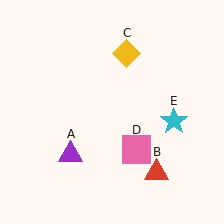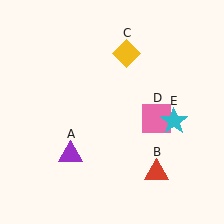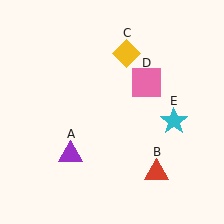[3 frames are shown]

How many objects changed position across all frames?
1 object changed position: pink square (object D).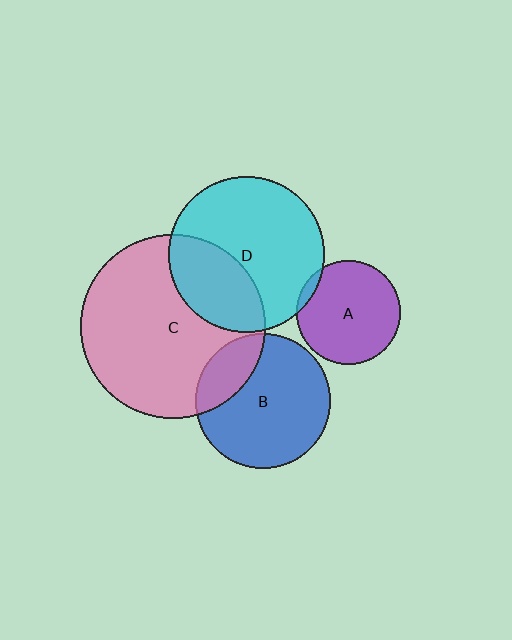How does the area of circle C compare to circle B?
Approximately 1.9 times.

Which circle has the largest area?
Circle C (pink).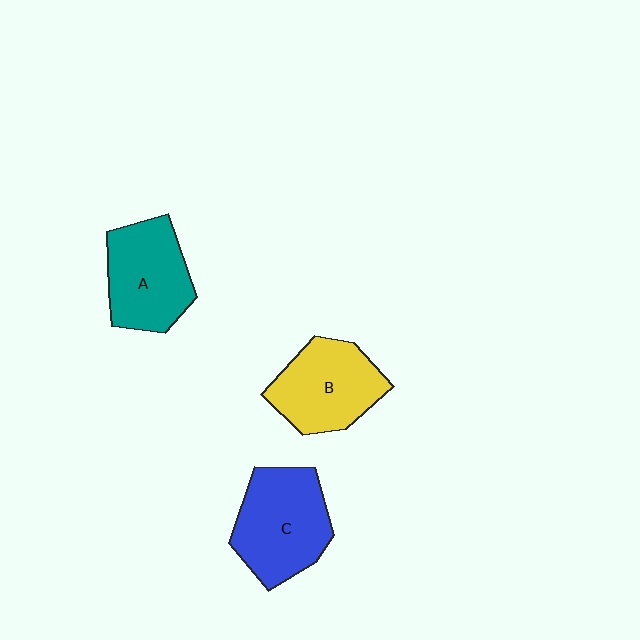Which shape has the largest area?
Shape C (blue).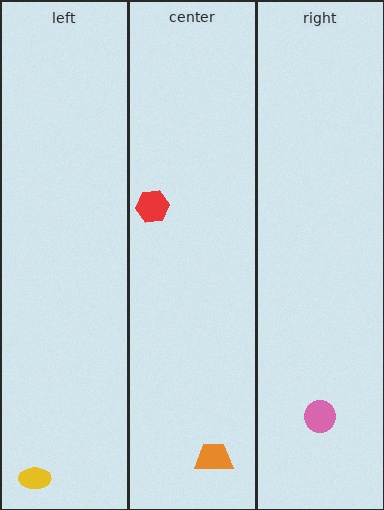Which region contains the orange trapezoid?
The center region.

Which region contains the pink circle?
The right region.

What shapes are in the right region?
The pink circle.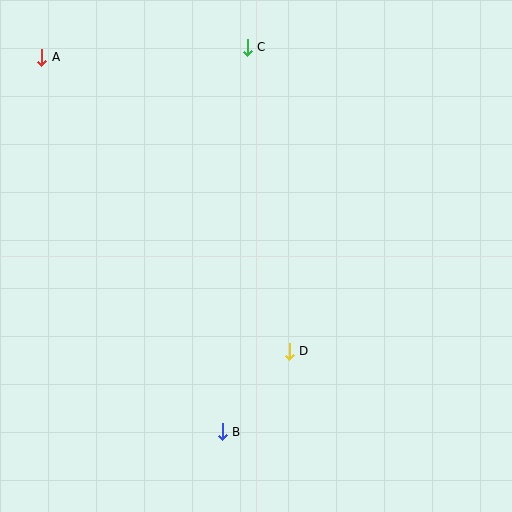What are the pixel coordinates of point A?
Point A is at (42, 57).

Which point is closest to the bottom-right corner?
Point D is closest to the bottom-right corner.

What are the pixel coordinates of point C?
Point C is at (247, 47).